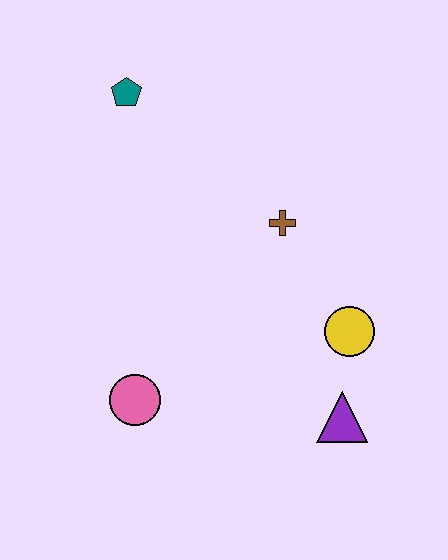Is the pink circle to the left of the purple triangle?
Yes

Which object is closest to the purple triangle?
The yellow circle is closest to the purple triangle.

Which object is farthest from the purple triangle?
The teal pentagon is farthest from the purple triangle.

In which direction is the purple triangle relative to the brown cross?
The purple triangle is below the brown cross.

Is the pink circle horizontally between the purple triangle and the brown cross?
No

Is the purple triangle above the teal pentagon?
No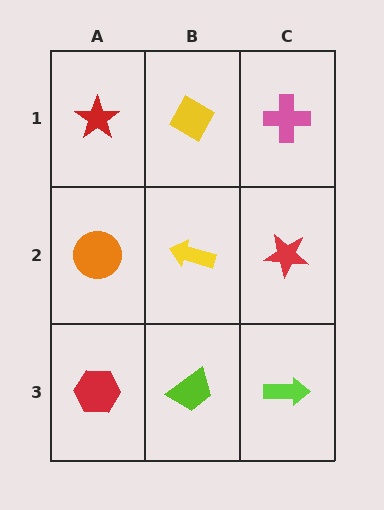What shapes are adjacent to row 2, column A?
A red star (row 1, column A), a red hexagon (row 3, column A), a yellow arrow (row 2, column B).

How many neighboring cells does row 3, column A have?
2.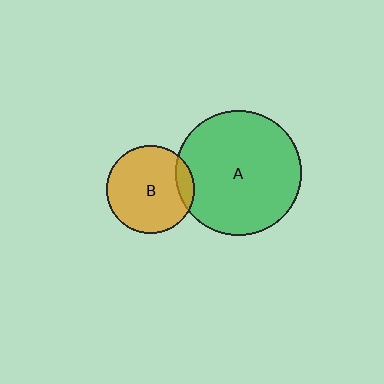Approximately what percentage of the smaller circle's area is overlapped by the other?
Approximately 10%.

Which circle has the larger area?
Circle A (green).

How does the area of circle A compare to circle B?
Approximately 2.0 times.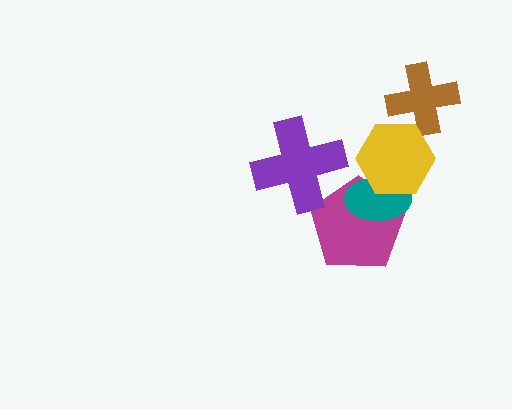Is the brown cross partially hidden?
Yes, it is partially covered by another shape.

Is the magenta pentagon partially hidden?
Yes, it is partially covered by another shape.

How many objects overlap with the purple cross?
1 object overlaps with the purple cross.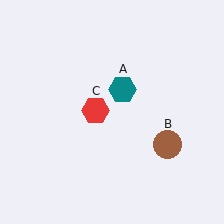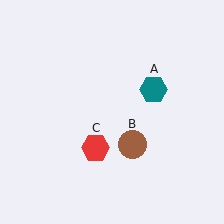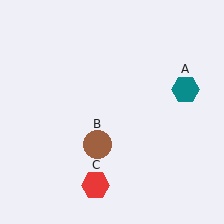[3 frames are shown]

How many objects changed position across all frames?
3 objects changed position: teal hexagon (object A), brown circle (object B), red hexagon (object C).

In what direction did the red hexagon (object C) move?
The red hexagon (object C) moved down.